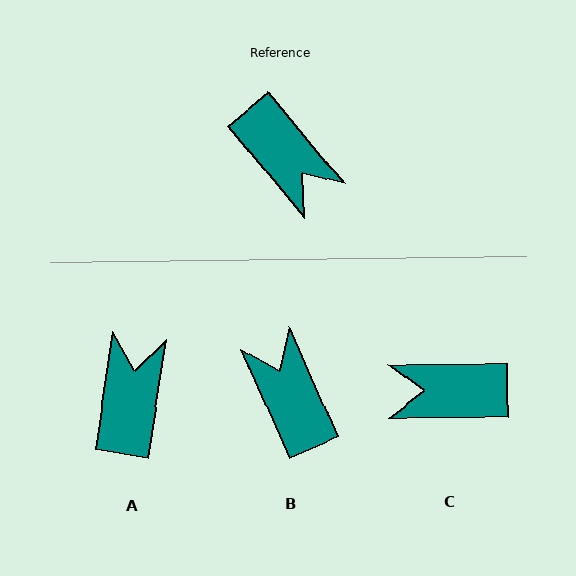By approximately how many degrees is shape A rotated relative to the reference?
Approximately 132 degrees counter-clockwise.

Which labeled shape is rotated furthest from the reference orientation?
B, about 164 degrees away.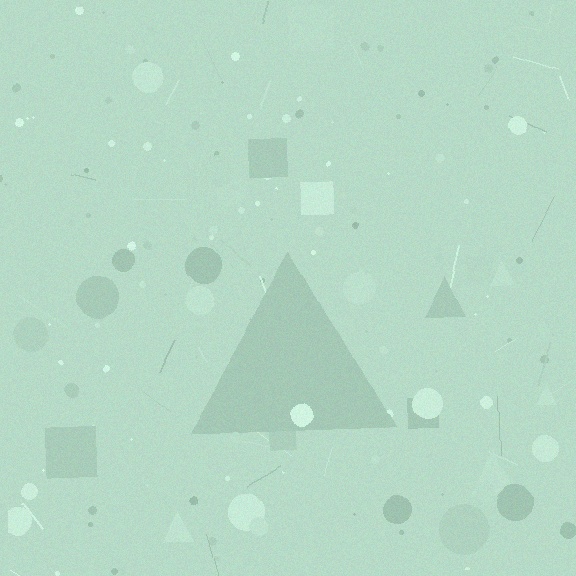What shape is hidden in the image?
A triangle is hidden in the image.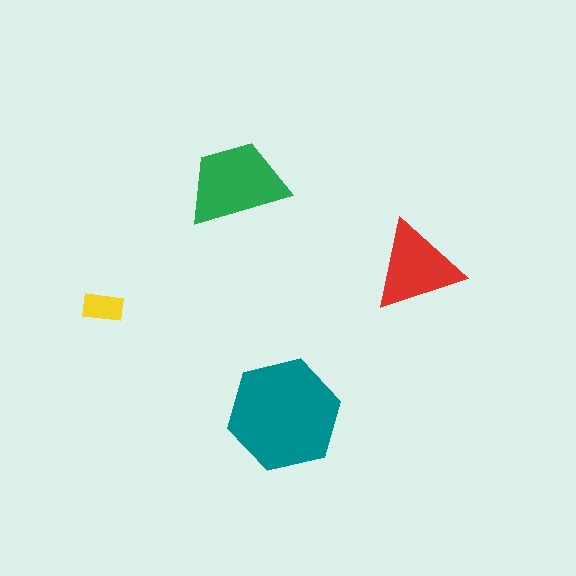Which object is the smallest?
The yellow rectangle.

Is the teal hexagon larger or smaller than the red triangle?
Larger.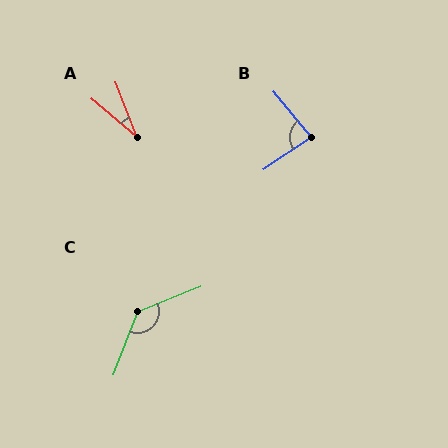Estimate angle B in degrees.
Approximately 85 degrees.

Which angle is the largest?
C, at approximately 133 degrees.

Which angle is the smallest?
A, at approximately 28 degrees.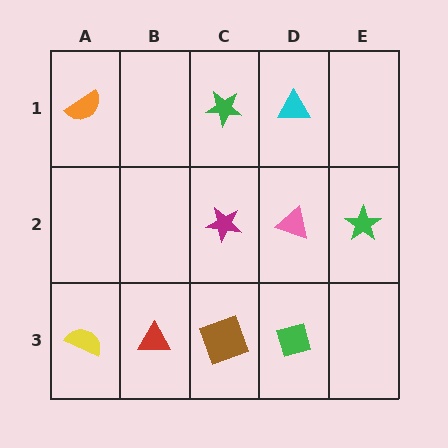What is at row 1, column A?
An orange semicircle.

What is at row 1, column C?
A green star.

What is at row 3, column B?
A red triangle.